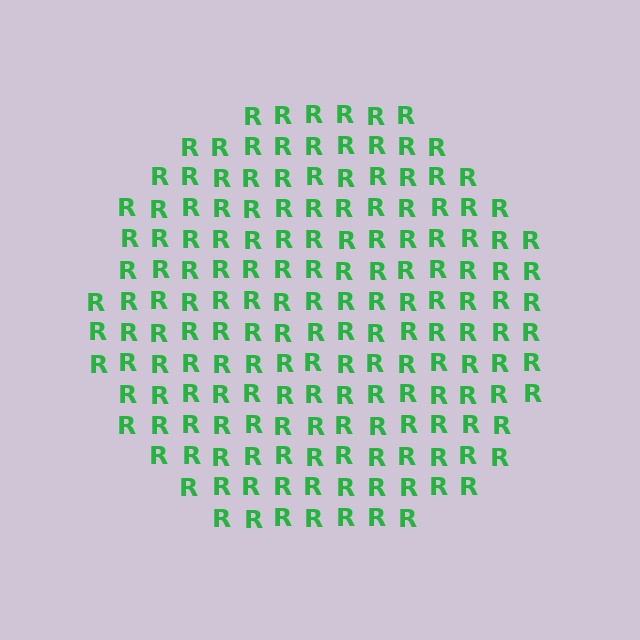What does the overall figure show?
The overall figure shows a circle.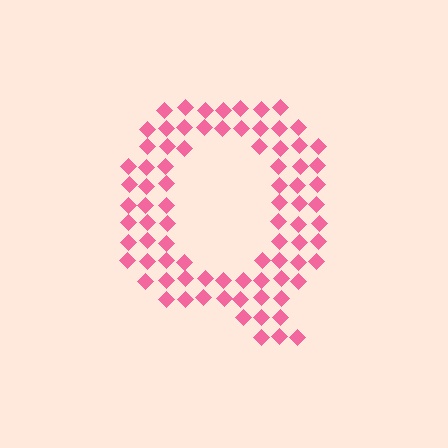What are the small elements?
The small elements are diamonds.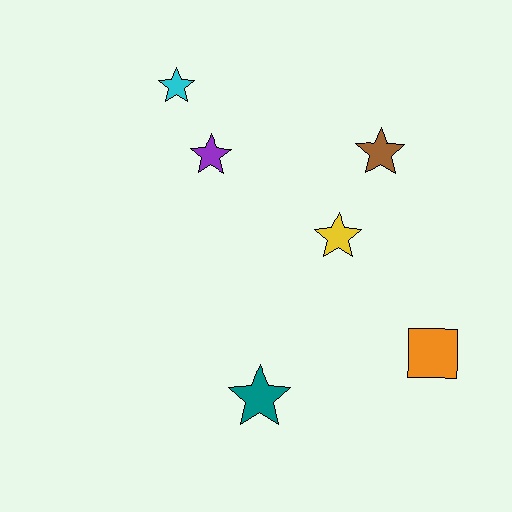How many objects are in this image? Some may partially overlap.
There are 6 objects.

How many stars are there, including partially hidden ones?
There are 5 stars.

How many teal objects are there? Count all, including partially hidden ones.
There is 1 teal object.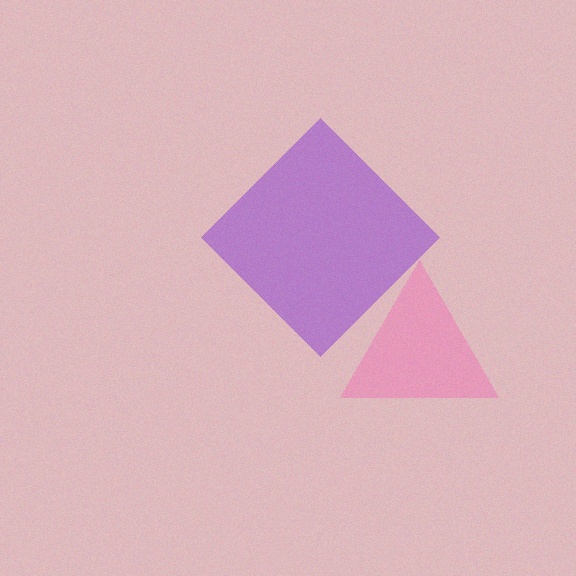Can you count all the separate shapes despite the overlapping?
Yes, there are 2 separate shapes.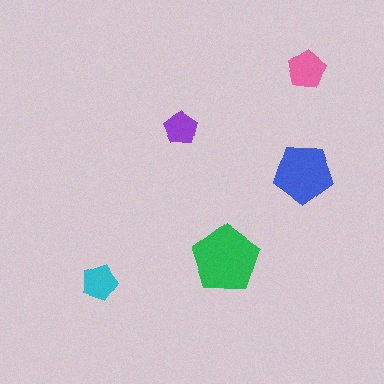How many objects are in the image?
There are 5 objects in the image.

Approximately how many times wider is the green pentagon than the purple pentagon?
About 2 times wider.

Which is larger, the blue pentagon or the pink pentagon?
The blue one.